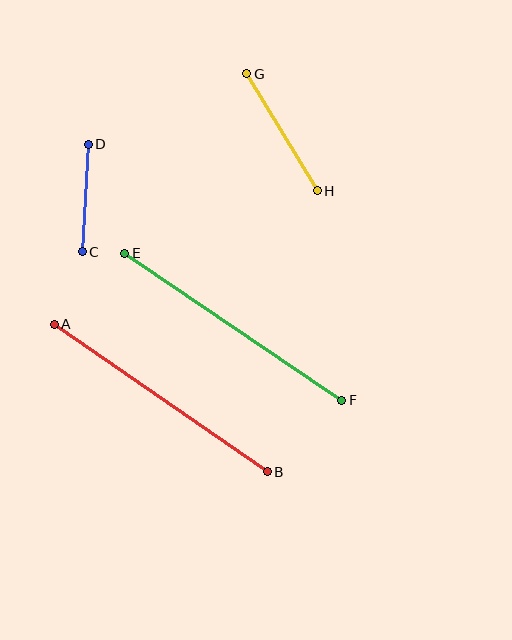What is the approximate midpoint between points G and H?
The midpoint is at approximately (282, 132) pixels.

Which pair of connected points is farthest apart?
Points E and F are farthest apart.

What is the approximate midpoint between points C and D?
The midpoint is at approximately (85, 198) pixels.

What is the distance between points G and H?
The distance is approximately 136 pixels.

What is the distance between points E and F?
The distance is approximately 262 pixels.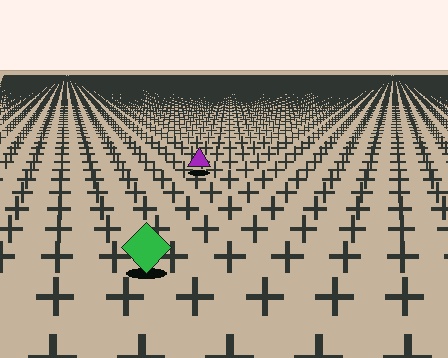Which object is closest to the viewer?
The green diamond is closest. The texture marks near it are larger and more spread out.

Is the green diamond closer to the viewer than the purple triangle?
Yes. The green diamond is closer — you can tell from the texture gradient: the ground texture is coarser near it.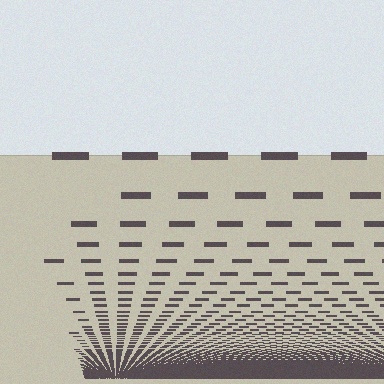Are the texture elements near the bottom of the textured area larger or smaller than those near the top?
Smaller. The gradient is inverted — elements near the bottom are smaller and denser.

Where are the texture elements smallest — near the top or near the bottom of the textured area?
Near the bottom.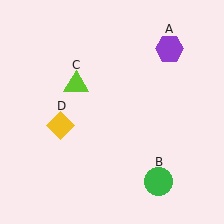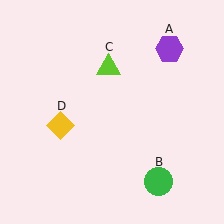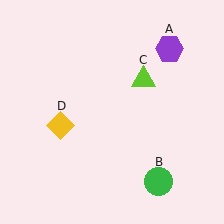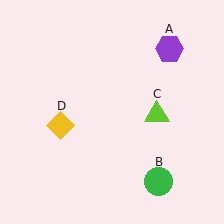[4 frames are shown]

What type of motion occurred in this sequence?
The lime triangle (object C) rotated clockwise around the center of the scene.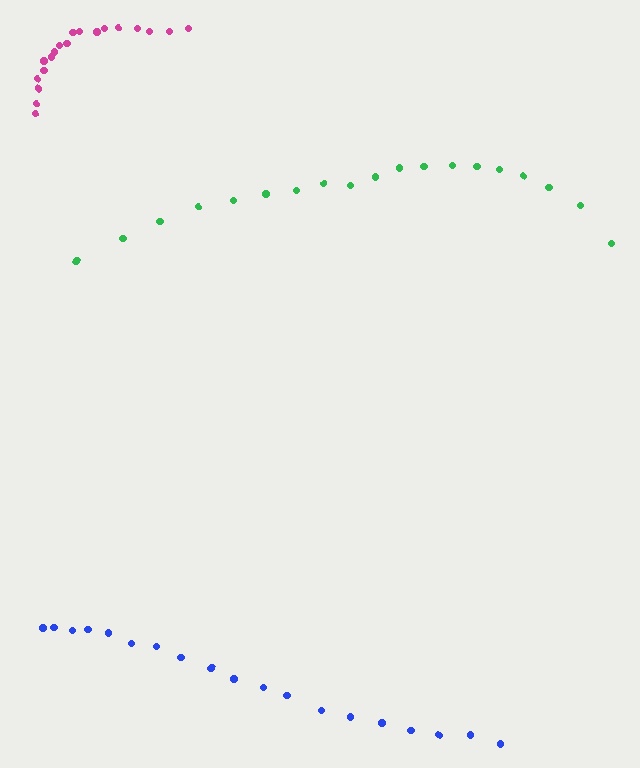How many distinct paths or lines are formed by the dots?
There are 3 distinct paths.